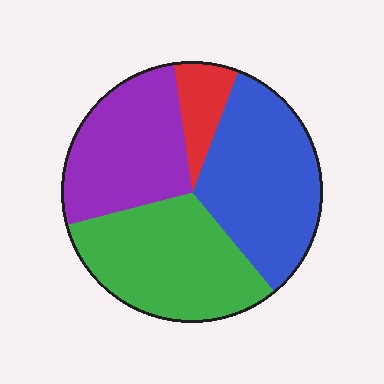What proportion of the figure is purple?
Purple takes up between a sixth and a third of the figure.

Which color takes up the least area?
Red, at roughly 10%.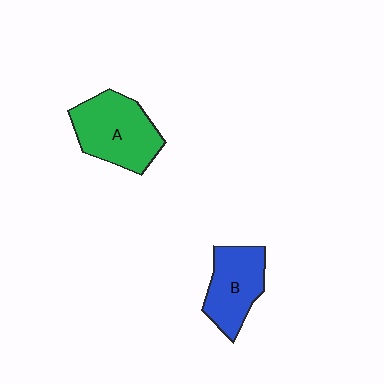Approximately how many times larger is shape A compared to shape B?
Approximately 1.3 times.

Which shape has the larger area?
Shape A (green).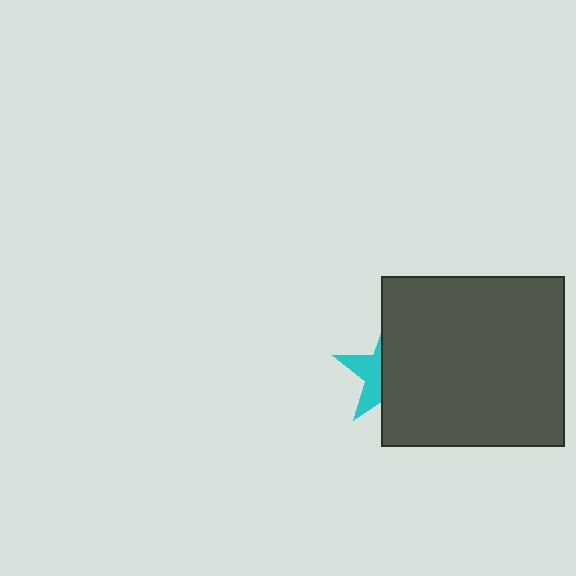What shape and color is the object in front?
The object in front is a dark gray rectangle.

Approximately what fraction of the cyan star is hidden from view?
Roughly 61% of the cyan star is hidden behind the dark gray rectangle.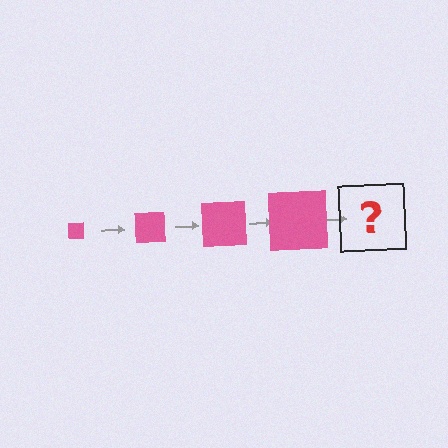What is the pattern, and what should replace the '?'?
The pattern is that the square gets progressively larger each step. The '?' should be a pink square, larger than the previous one.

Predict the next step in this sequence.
The next step is a pink square, larger than the previous one.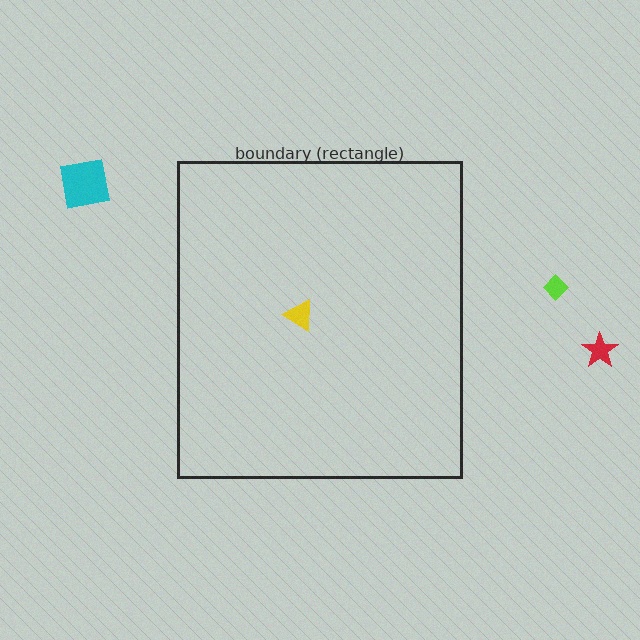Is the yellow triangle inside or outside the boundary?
Inside.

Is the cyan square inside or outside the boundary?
Outside.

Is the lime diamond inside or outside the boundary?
Outside.